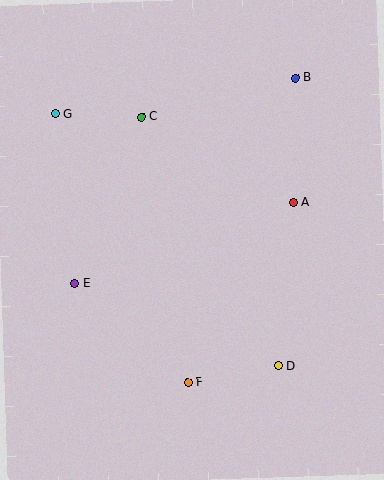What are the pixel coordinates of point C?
Point C is at (141, 117).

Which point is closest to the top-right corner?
Point B is closest to the top-right corner.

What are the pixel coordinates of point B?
Point B is at (295, 78).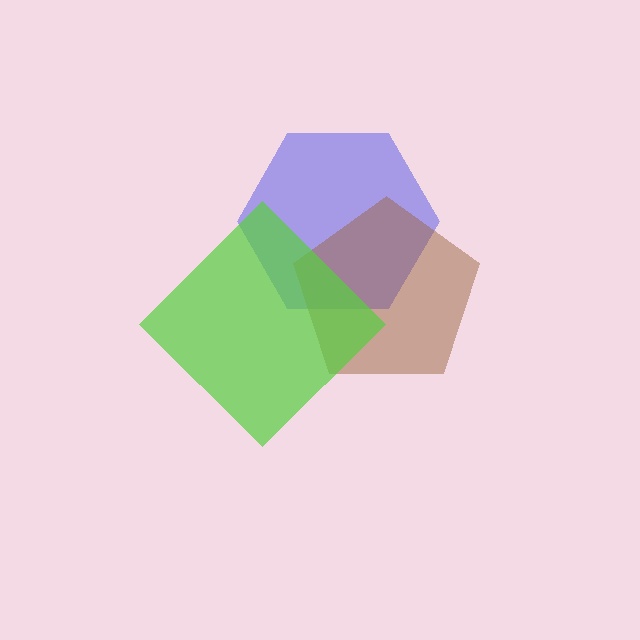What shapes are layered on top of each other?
The layered shapes are: a blue hexagon, a brown pentagon, a lime diamond.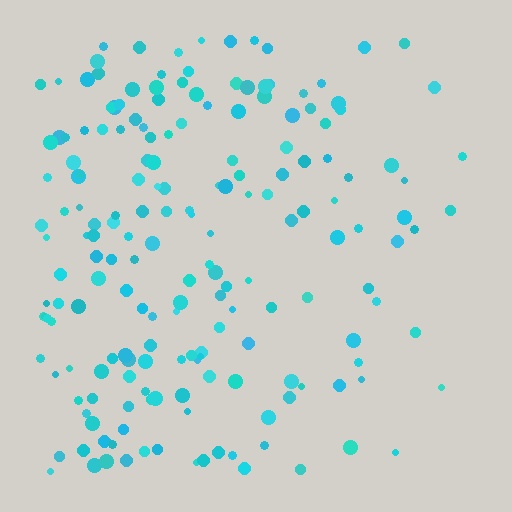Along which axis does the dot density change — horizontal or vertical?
Horizontal.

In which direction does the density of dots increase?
From right to left, with the left side densest.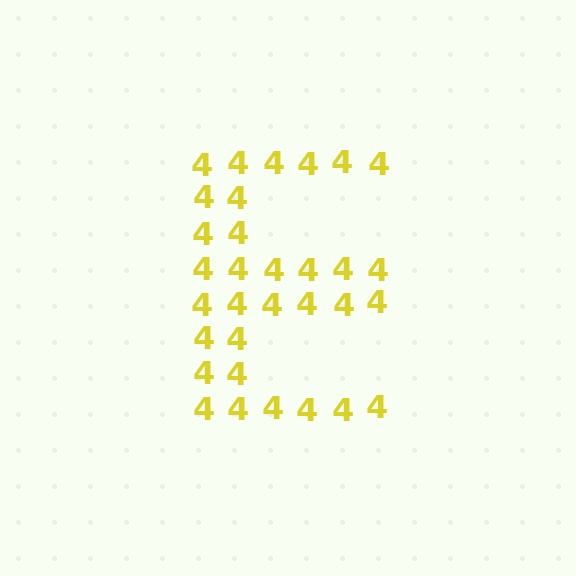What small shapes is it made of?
It is made of small digit 4's.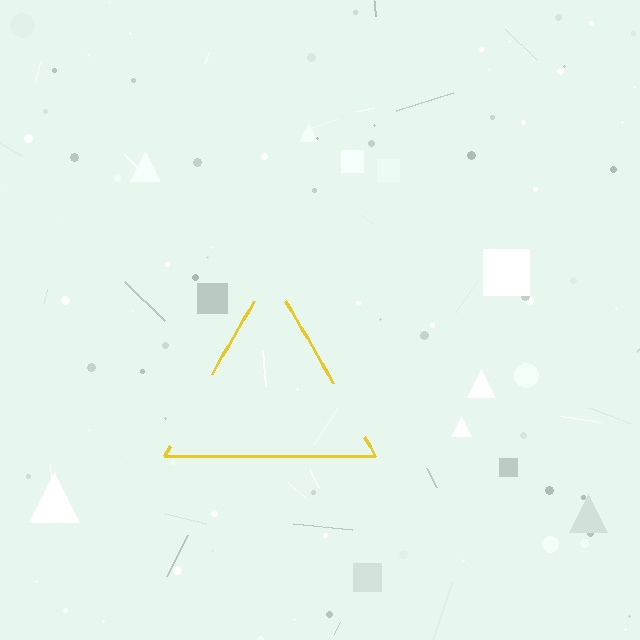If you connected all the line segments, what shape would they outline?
They would outline a triangle.